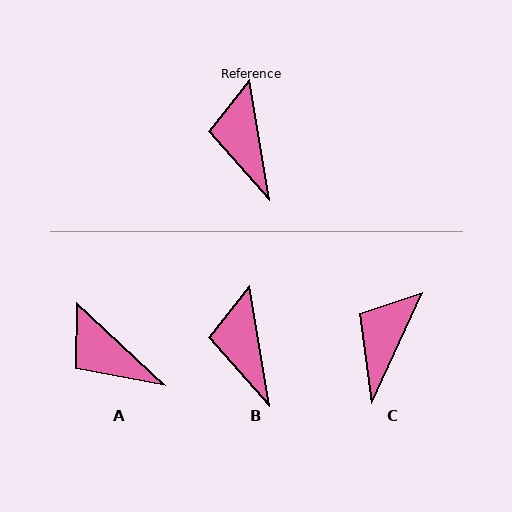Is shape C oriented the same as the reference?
No, it is off by about 34 degrees.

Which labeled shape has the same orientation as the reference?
B.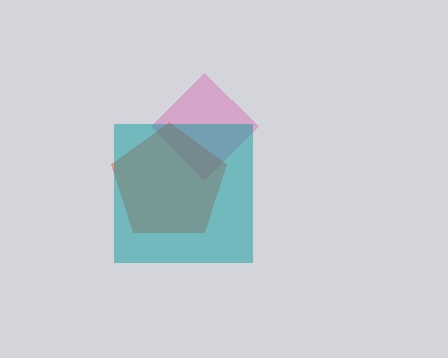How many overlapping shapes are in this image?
There are 3 overlapping shapes in the image.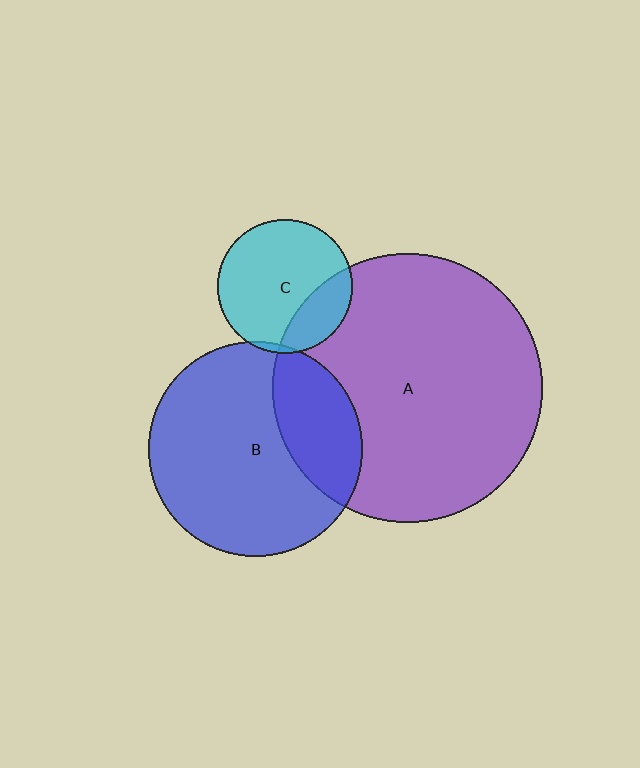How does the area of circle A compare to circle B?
Approximately 1.6 times.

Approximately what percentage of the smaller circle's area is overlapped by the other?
Approximately 25%.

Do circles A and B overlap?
Yes.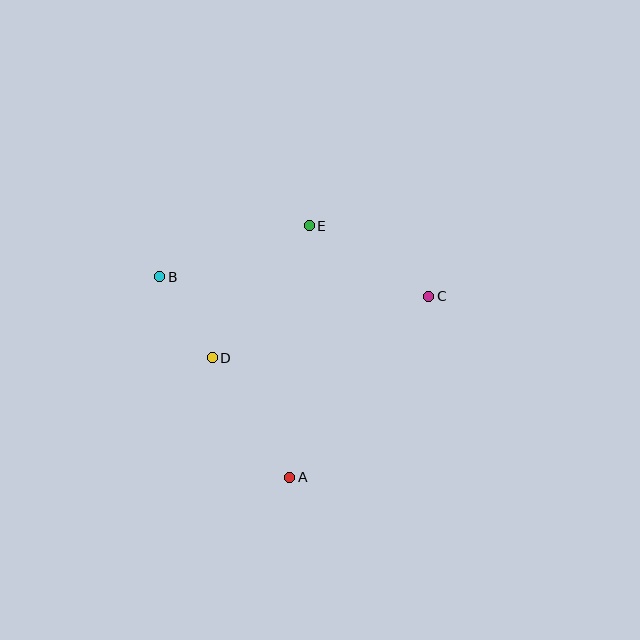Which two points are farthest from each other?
Points B and C are farthest from each other.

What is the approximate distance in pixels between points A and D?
The distance between A and D is approximately 143 pixels.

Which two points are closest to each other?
Points B and D are closest to each other.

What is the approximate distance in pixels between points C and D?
The distance between C and D is approximately 225 pixels.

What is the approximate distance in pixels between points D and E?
The distance between D and E is approximately 164 pixels.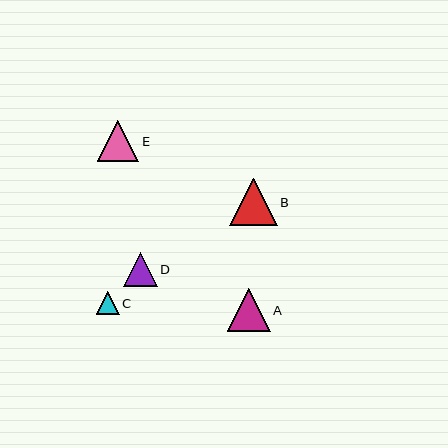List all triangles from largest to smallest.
From largest to smallest: B, A, E, D, C.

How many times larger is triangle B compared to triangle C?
Triangle B is approximately 2.1 times the size of triangle C.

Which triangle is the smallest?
Triangle C is the smallest with a size of approximately 22 pixels.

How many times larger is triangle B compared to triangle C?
Triangle B is approximately 2.1 times the size of triangle C.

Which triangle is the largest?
Triangle B is the largest with a size of approximately 48 pixels.